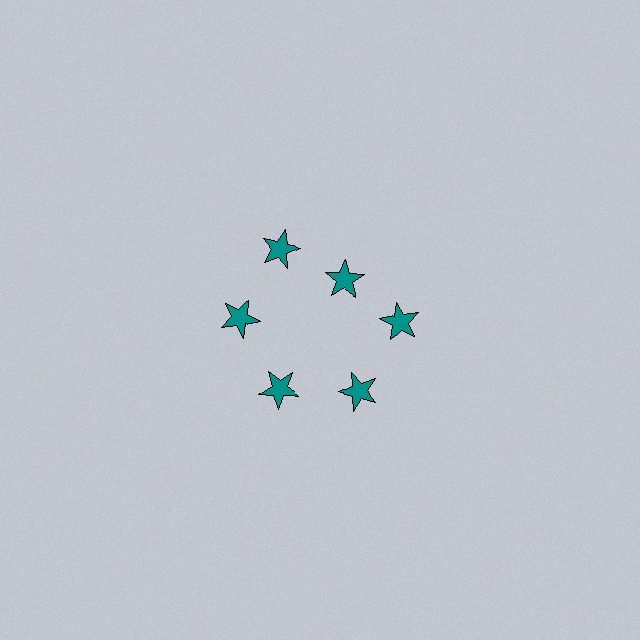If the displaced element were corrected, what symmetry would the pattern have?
It would have 6-fold rotational symmetry — the pattern would map onto itself every 60 degrees.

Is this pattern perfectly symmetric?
No. The 6 teal stars are arranged in a ring, but one element near the 1 o'clock position is pulled inward toward the center, breaking the 6-fold rotational symmetry.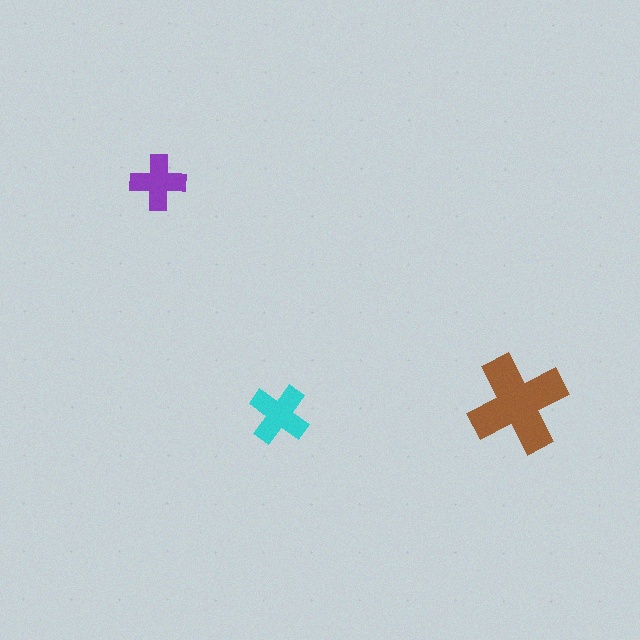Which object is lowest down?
The cyan cross is bottommost.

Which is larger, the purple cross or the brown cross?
The brown one.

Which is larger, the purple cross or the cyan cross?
The cyan one.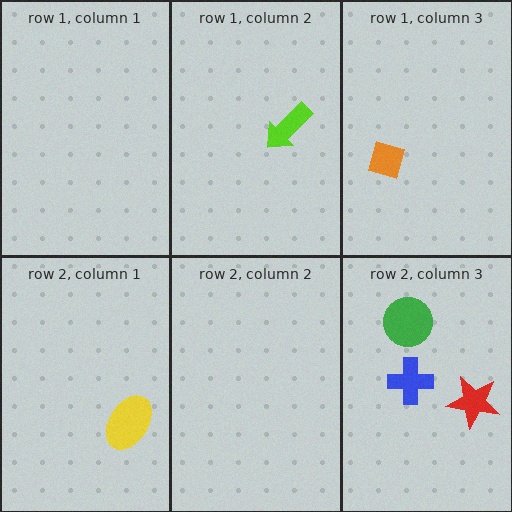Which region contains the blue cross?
The row 2, column 3 region.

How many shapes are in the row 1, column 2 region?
1.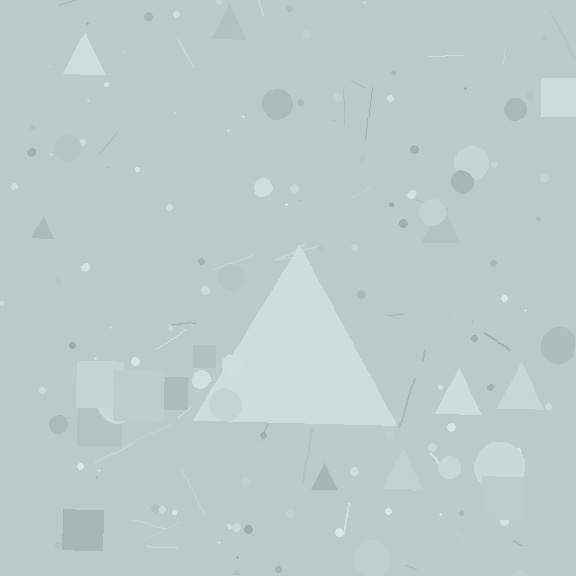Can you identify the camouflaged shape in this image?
The camouflaged shape is a triangle.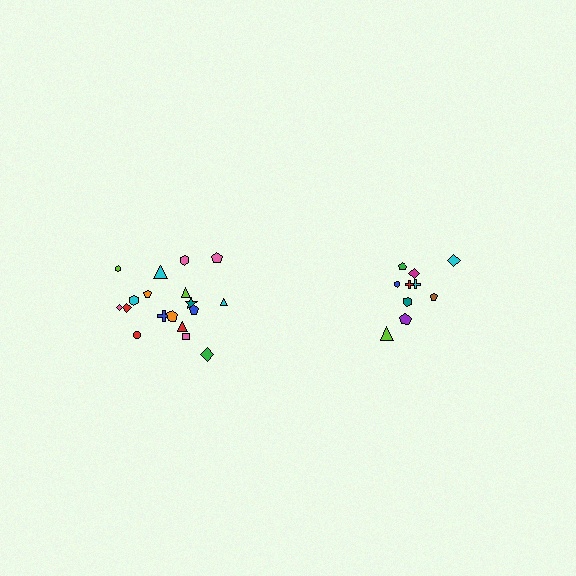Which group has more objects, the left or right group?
The left group.